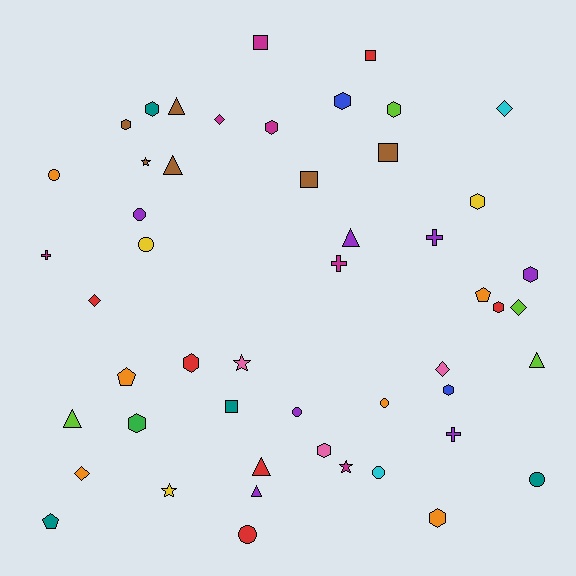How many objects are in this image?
There are 50 objects.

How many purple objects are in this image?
There are 7 purple objects.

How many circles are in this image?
There are 8 circles.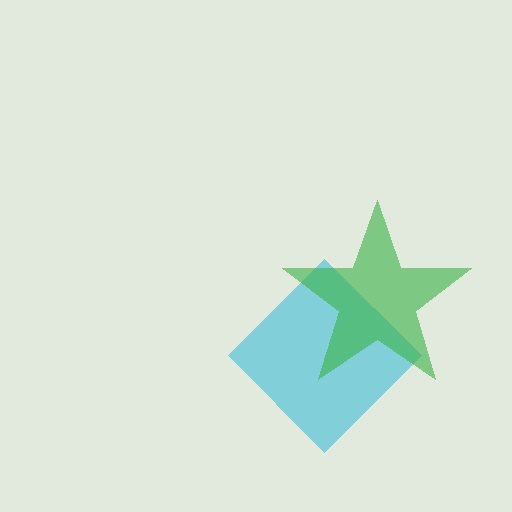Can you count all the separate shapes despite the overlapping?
Yes, there are 2 separate shapes.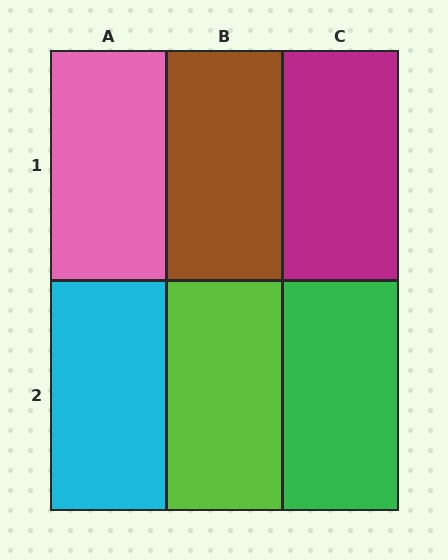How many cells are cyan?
1 cell is cyan.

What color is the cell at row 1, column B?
Brown.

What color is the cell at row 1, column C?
Magenta.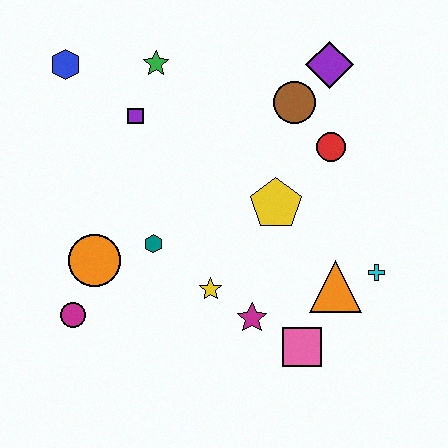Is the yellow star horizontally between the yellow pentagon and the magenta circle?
Yes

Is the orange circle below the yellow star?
No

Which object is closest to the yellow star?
The magenta star is closest to the yellow star.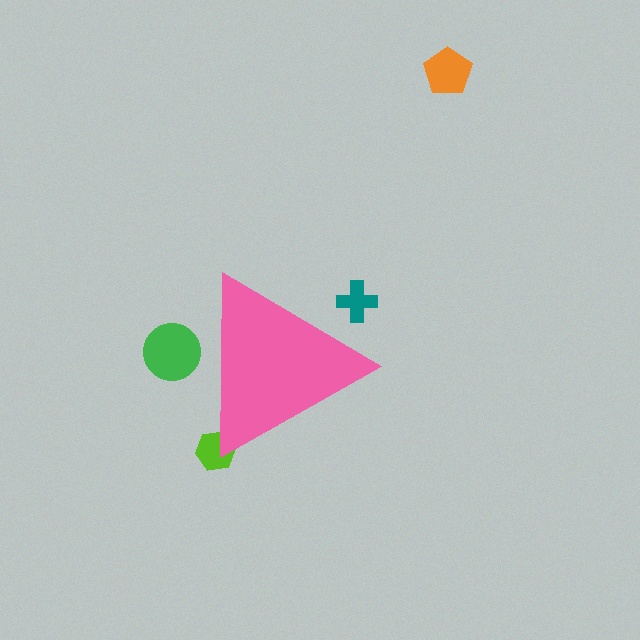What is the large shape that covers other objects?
A pink triangle.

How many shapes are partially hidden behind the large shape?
3 shapes are partially hidden.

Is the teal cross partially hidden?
Yes, the teal cross is partially hidden behind the pink triangle.